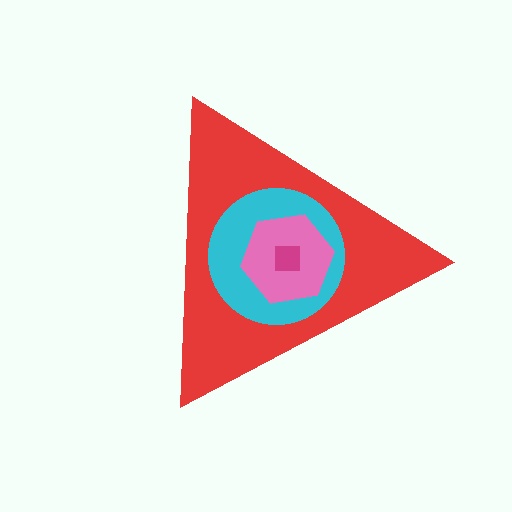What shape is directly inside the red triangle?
The cyan circle.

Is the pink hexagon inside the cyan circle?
Yes.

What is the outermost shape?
The red triangle.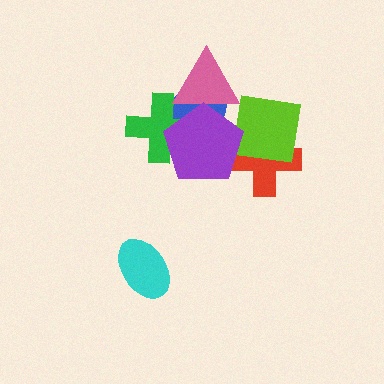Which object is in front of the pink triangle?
The purple pentagon is in front of the pink triangle.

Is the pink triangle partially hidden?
Yes, it is partially covered by another shape.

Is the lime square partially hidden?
No, no other shape covers it.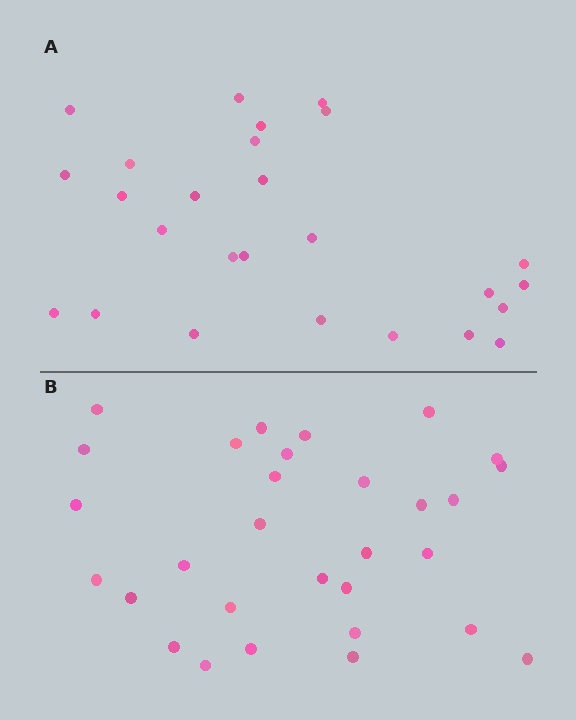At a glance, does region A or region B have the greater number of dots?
Region B (the bottom region) has more dots.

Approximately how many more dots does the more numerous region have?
Region B has about 4 more dots than region A.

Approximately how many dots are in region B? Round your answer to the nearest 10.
About 30 dots.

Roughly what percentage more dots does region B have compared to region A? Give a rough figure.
About 15% more.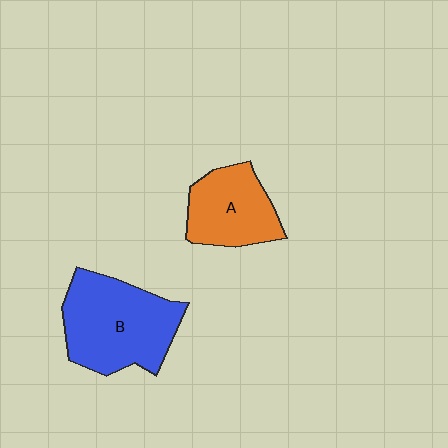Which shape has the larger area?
Shape B (blue).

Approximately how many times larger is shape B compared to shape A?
Approximately 1.5 times.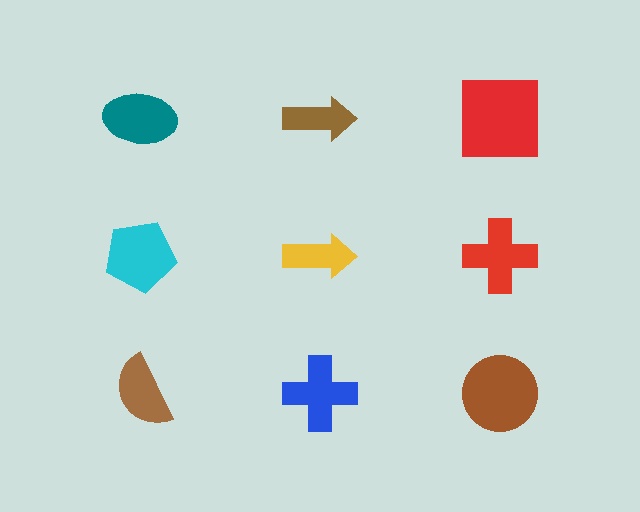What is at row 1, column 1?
A teal ellipse.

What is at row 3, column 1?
A brown semicircle.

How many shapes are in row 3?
3 shapes.